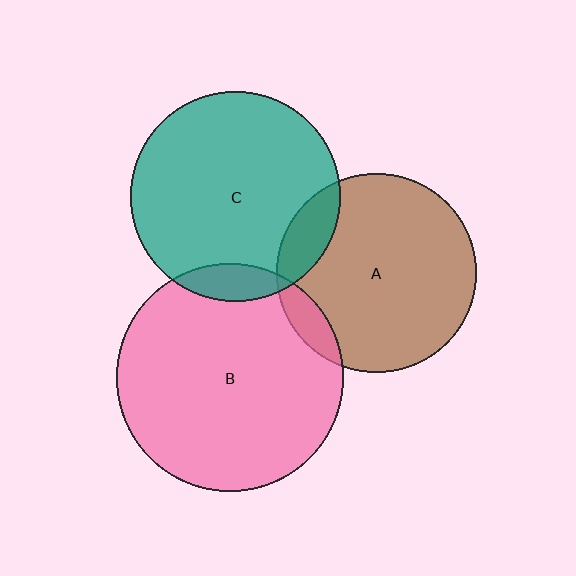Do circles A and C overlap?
Yes.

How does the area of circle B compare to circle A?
Approximately 1.3 times.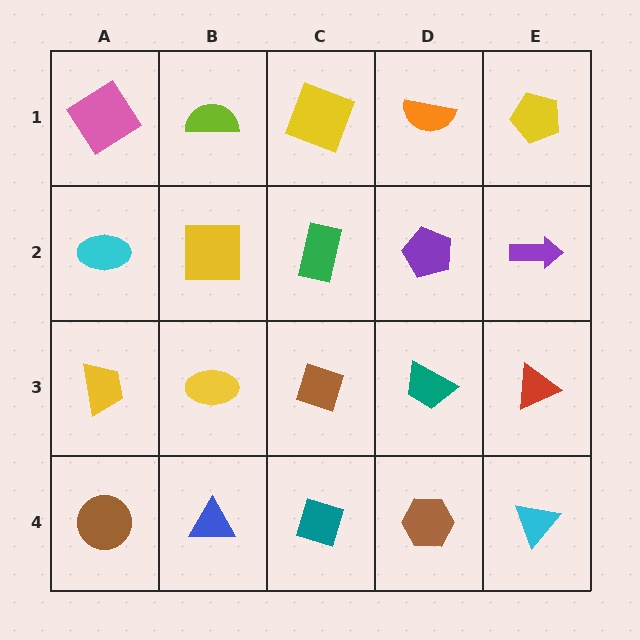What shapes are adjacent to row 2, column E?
A yellow pentagon (row 1, column E), a red triangle (row 3, column E), a purple pentagon (row 2, column D).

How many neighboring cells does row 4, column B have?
3.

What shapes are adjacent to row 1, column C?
A green rectangle (row 2, column C), a lime semicircle (row 1, column B), an orange semicircle (row 1, column D).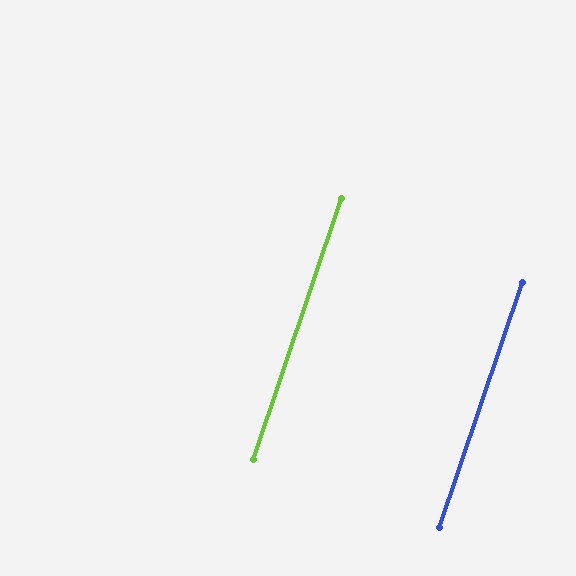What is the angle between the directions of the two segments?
Approximately 0 degrees.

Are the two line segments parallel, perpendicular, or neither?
Parallel — their directions differ by only 0.0°.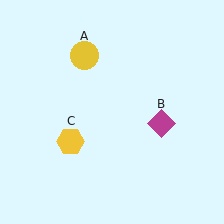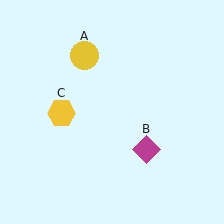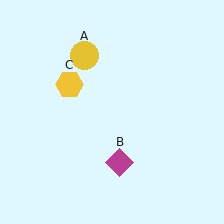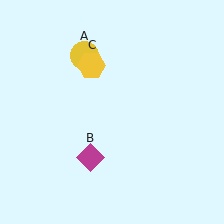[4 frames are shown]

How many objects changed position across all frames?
2 objects changed position: magenta diamond (object B), yellow hexagon (object C).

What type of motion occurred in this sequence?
The magenta diamond (object B), yellow hexagon (object C) rotated clockwise around the center of the scene.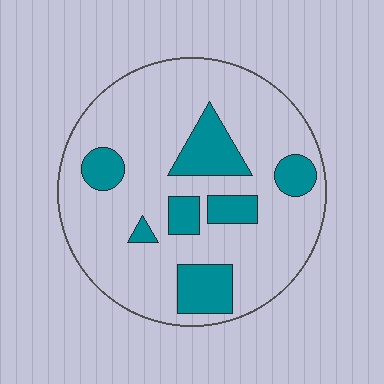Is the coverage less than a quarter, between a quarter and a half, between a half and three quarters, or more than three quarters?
Less than a quarter.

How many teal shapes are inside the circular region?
7.